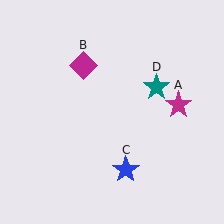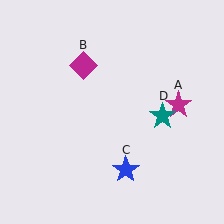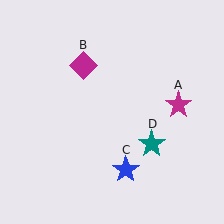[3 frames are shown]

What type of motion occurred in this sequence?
The teal star (object D) rotated clockwise around the center of the scene.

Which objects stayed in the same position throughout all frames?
Magenta star (object A) and magenta diamond (object B) and blue star (object C) remained stationary.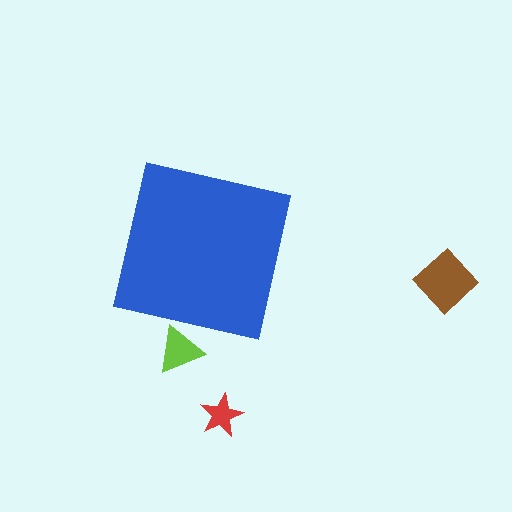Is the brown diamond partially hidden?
No, the brown diamond is fully visible.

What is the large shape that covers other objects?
A blue square.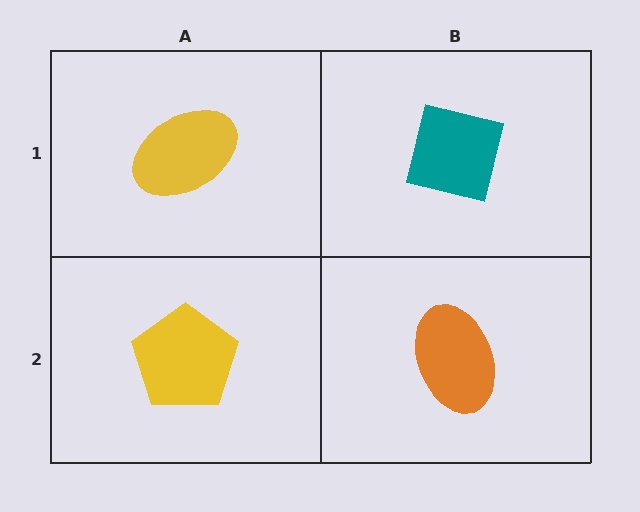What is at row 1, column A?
A yellow ellipse.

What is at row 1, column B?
A teal square.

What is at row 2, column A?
A yellow pentagon.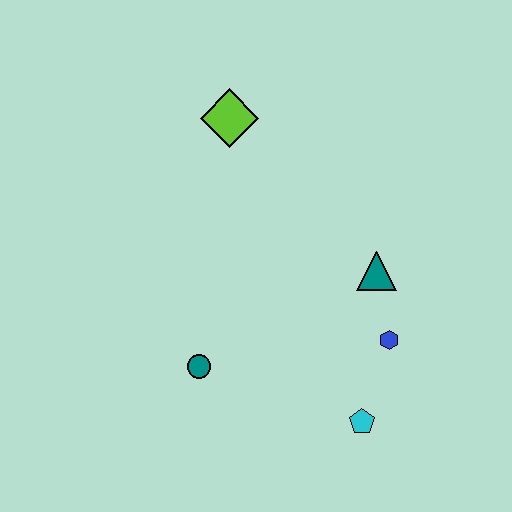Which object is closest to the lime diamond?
The teal triangle is closest to the lime diamond.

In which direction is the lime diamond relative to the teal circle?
The lime diamond is above the teal circle.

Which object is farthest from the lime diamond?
The cyan pentagon is farthest from the lime diamond.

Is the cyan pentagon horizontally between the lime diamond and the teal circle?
No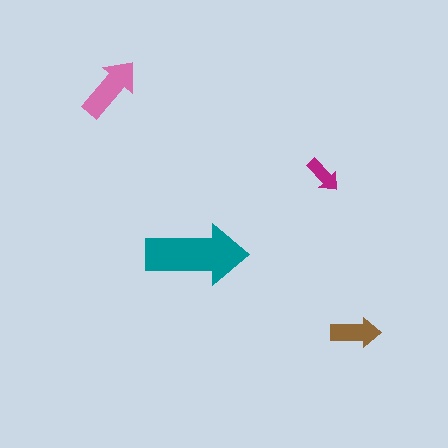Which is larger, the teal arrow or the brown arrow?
The teal one.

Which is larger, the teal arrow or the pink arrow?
The teal one.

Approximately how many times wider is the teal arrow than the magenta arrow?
About 2.5 times wider.